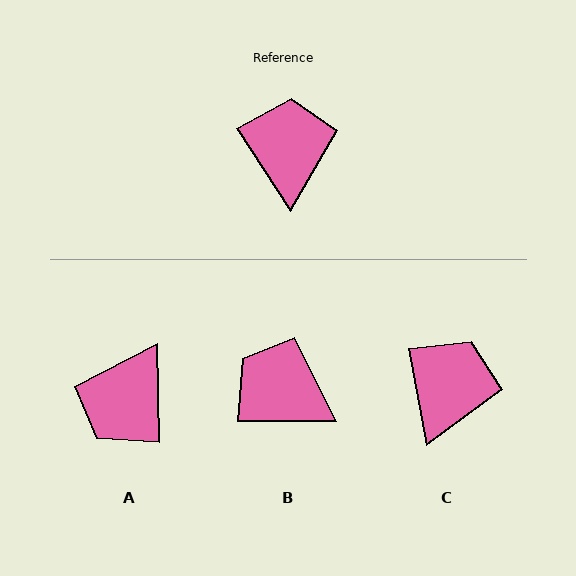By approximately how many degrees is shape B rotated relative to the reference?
Approximately 57 degrees counter-clockwise.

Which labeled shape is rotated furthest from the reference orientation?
A, about 148 degrees away.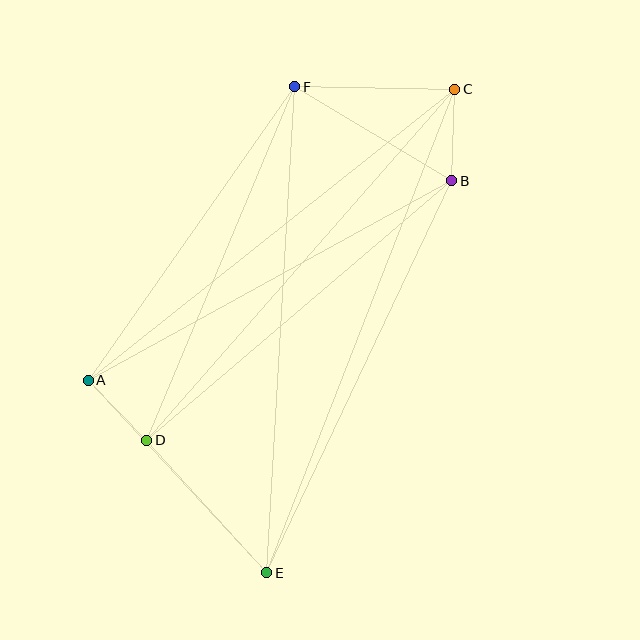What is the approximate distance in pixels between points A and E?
The distance between A and E is approximately 263 pixels.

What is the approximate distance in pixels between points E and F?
The distance between E and F is approximately 487 pixels.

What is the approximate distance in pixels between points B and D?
The distance between B and D is approximately 400 pixels.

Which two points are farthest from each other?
Points C and E are farthest from each other.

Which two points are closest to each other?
Points A and D are closest to each other.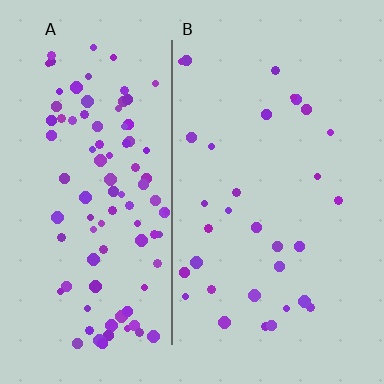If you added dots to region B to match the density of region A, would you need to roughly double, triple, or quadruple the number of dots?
Approximately triple.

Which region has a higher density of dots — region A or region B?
A (the left).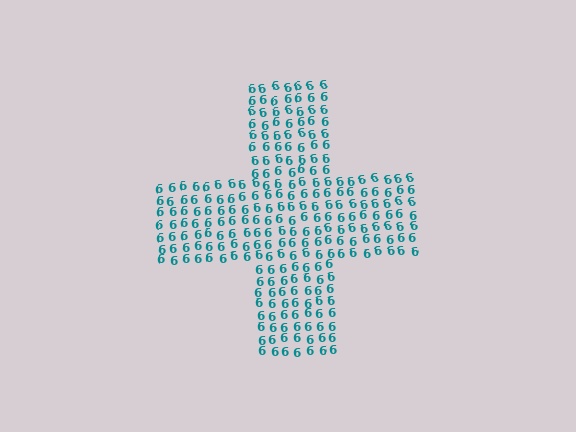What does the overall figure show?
The overall figure shows a cross.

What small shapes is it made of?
It is made of small digit 6's.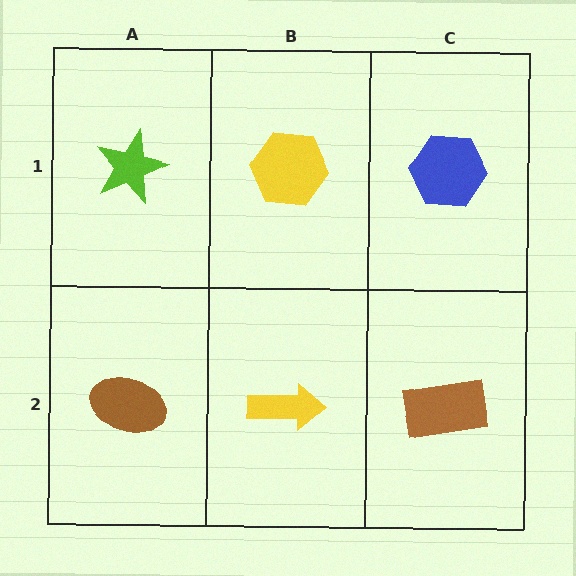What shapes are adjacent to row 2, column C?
A blue hexagon (row 1, column C), a yellow arrow (row 2, column B).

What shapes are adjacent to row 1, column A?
A brown ellipse (row 2, column A), a yellow hexagon (row 1, column B).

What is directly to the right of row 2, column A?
A yellow arrow.